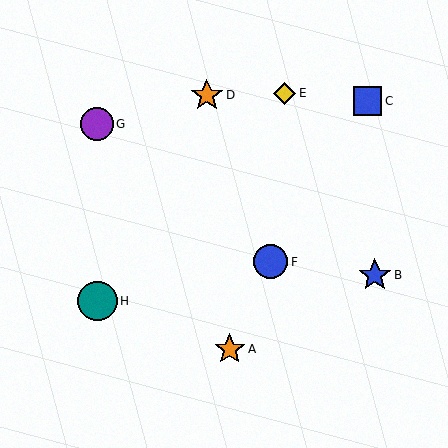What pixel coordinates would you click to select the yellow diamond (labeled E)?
Click at (285, 93) to select the yellow diamond E.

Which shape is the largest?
The teal circle (labeled H) is the largest.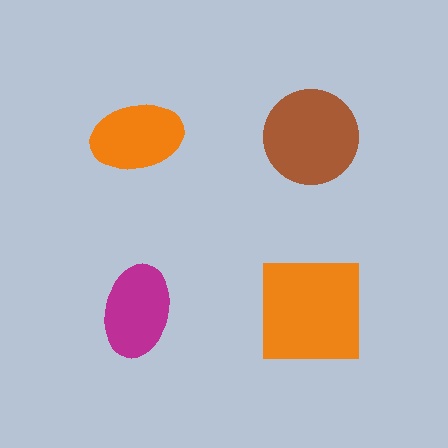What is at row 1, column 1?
An orange ellipse.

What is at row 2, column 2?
An orange square.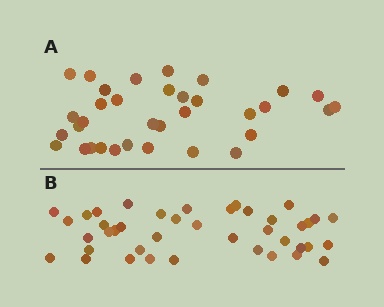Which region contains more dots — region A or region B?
Region B (the bottom region) has more dots.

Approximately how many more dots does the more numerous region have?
Region B has roughly 8 or so more dots than region A.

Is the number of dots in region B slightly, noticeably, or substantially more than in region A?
Region B has only slightly more — the two regions are fairly close. The ratio is roughly 1.2 to 1.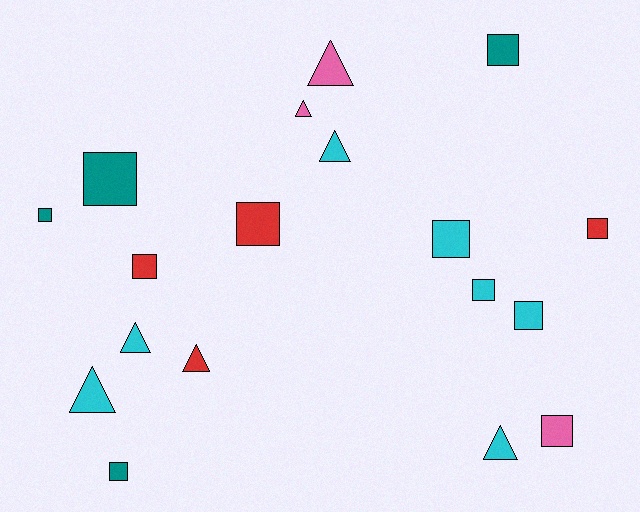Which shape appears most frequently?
Square, with 11 objects.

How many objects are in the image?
There are 18 objects.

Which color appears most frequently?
Cyan, with 7 objects.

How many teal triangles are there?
There are no teal triangles.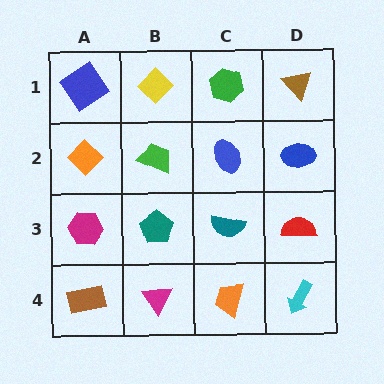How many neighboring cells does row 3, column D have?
3.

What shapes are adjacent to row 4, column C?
A teal semicircle (row 3, column C), a magenta triangle (row 4, column B), a cyan arrow (row 4, column D).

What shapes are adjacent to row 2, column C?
A green hexagon (row 1, column C), a teal semicircle (row 3, column C), a green trapezoid (row 2, column B), a blue ellipse (row 2, column D).